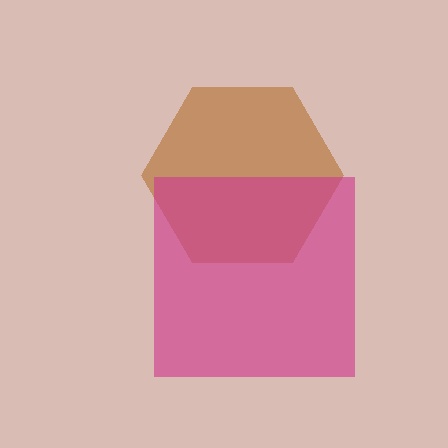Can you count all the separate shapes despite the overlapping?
Yes, there are 2 separate shapes.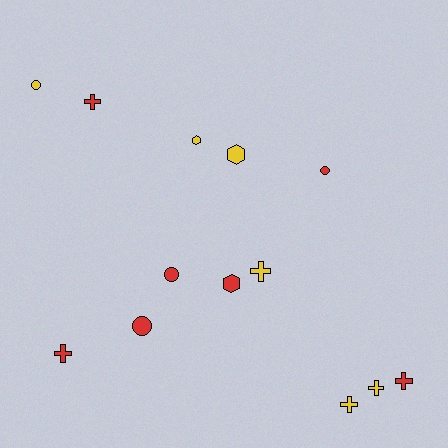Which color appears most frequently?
Red, with 7 objects.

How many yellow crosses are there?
There are 3 yellow crosses.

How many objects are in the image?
There are 13 objects.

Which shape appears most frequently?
Cross, with 6 objects.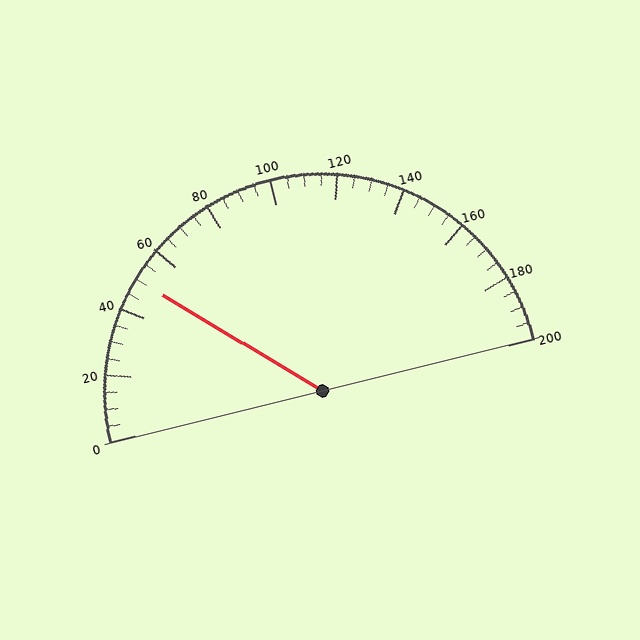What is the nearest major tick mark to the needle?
The nearest major tick mark is 40.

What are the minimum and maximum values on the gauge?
The gauge ranges from 0 to 200.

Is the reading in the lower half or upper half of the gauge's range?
The reading is in the lower half of the range (0 to 200).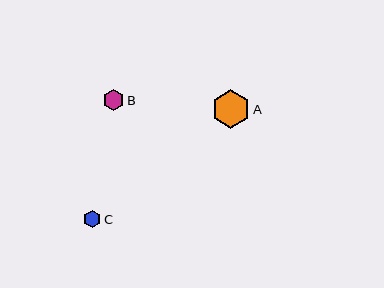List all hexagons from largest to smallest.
From largest to smallest: A, B, C.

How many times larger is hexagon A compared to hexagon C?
Hexagon A is approximately 2.3 times the size of hexagon C.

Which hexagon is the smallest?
Hexagon C is the smallest with a size of approximately 17 pixels.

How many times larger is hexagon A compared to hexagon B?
Hexagon A is approximately 1.8 times the size of hexagon B.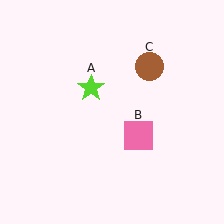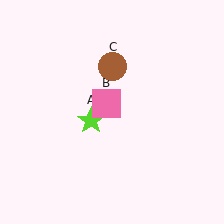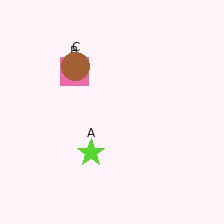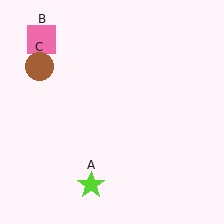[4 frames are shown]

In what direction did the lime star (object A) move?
The lime star (object A) moved down.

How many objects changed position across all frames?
3 objects changed position: lime star (object A), pink square (object B), brown circle (object C).